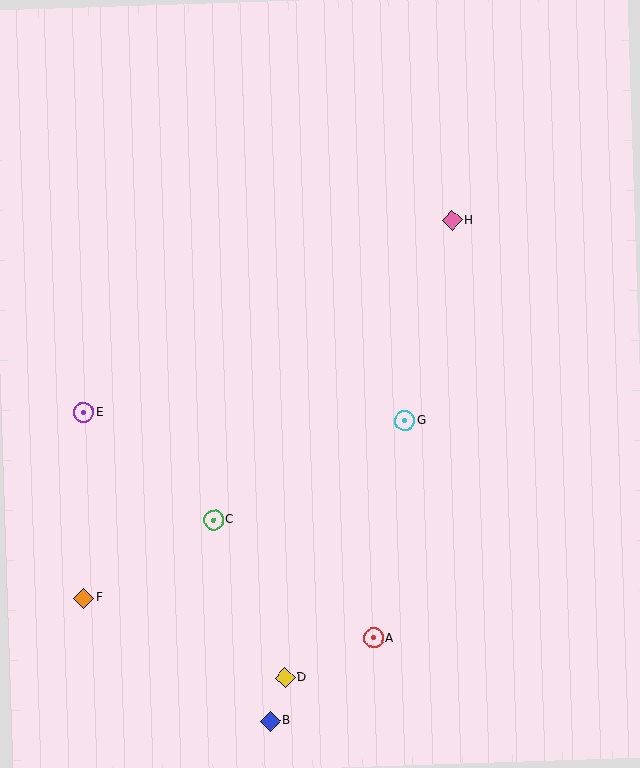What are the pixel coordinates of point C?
Point C is at (214, 520).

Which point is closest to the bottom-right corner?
Point A is closest to the bottom-right corner.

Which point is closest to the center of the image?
Point G at (405, 420) is closest to the center.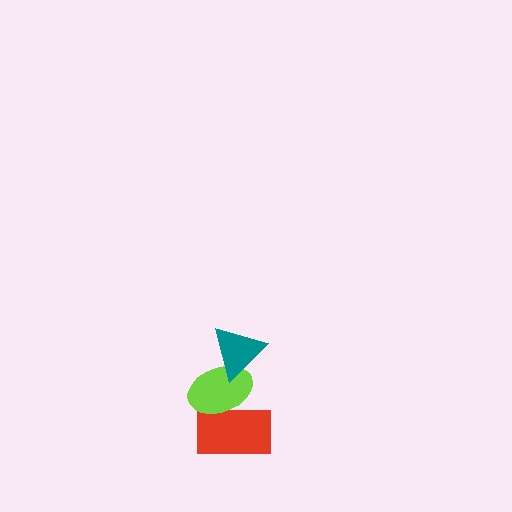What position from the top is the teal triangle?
The teal triangle is 1st from the top.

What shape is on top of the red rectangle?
The lime ellipse is on top of the red rectangle.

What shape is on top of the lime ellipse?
The teal triangle is on top of the lime ellipse.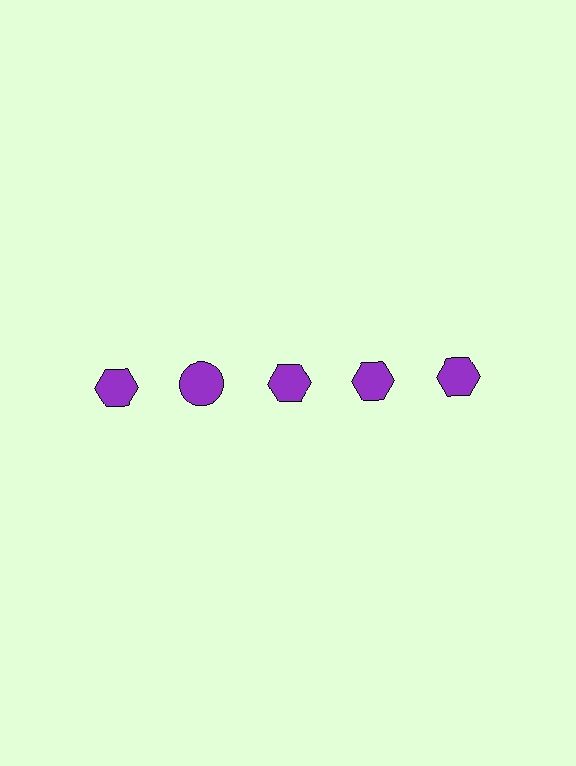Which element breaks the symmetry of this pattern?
The purple circle in the top row, second from left column breaks the symmetry. All other shapes are purple hexagons.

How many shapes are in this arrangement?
There are 5 shapes arranged in a grid pattern.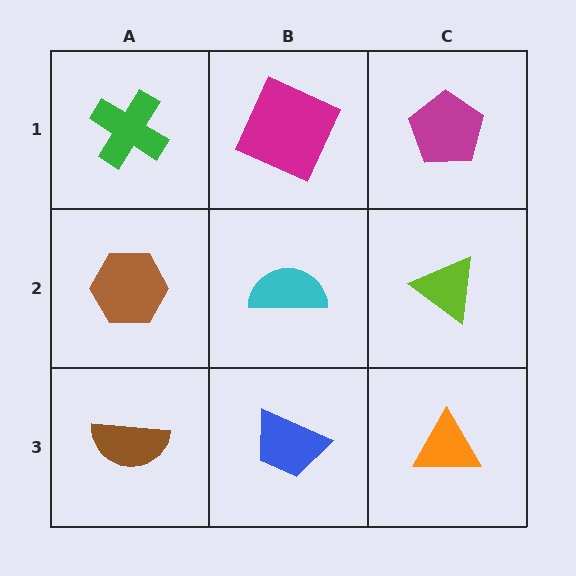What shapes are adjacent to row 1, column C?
A lime triangle (row 2, column C), a magenta square (row 1, column B).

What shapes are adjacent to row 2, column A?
A green cross (row 1, column A), a brown semicircle (row 3, column A), a cyan semicircle (row 2, column B).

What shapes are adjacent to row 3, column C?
A lime triangle (row 2, column C), a blue trapezoid (row 3, column B).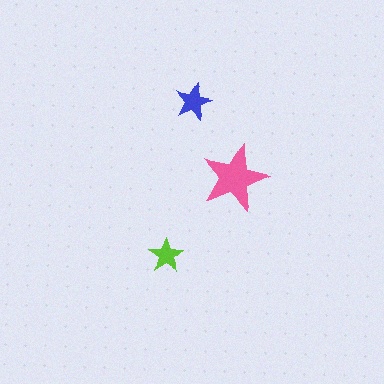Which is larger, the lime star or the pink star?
The pink one.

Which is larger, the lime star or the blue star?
The blue one.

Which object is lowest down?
The lime star is bottommost.